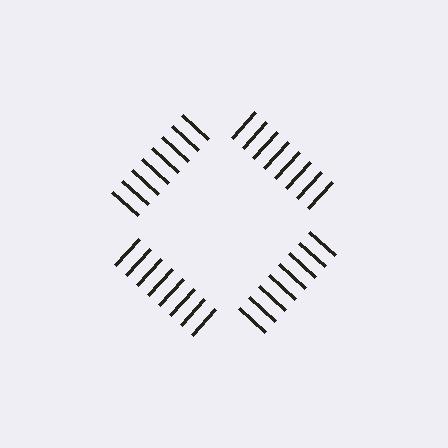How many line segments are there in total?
32 — 8 along each of the 4 edges.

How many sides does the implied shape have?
4 sides — the line-ends trace a square.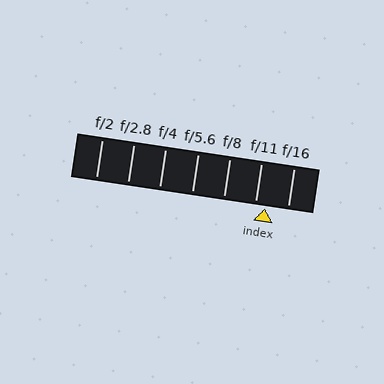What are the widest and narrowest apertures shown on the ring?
The widest aperture shown is f/2 and the narrowest is f/16.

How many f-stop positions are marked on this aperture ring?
There are 7 f-stop positions marked.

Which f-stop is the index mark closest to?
The index mark is closest to f/11.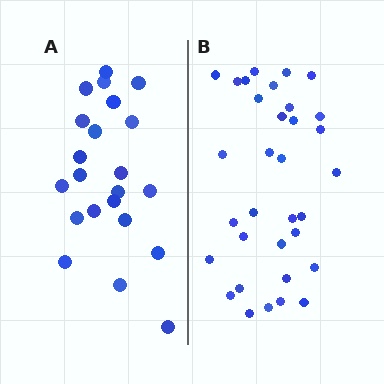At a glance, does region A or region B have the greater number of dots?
Region B (the right region) has more dots.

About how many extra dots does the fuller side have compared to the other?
Region B has roughly 12 or so more dots than region A.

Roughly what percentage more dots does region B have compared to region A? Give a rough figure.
About 50% more.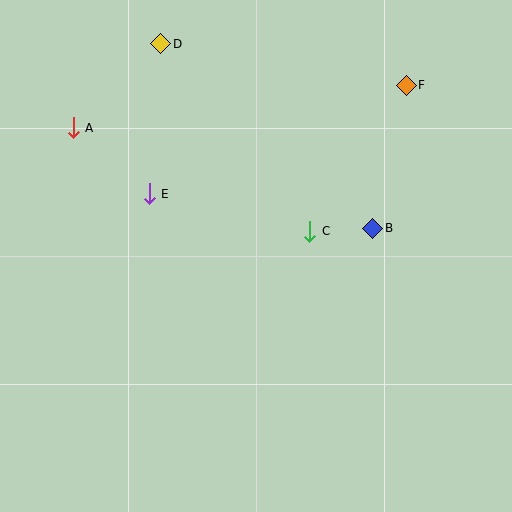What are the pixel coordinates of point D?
Point D is at (161, 44).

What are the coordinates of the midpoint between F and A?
The midpoint between F and A is at (240, 106).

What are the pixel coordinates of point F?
Point F is at (406, 85).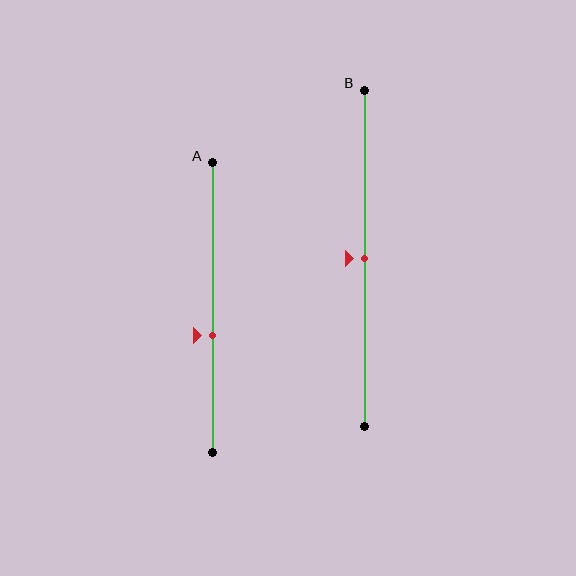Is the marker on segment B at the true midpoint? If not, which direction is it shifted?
Yes, the marker on segment B is at the true midpoint.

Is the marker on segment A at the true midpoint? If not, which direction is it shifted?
No, the marker on segment A is shifted downward by about 10% of the segment length.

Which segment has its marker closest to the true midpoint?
Segment B has its marker closest to the true midpoint.